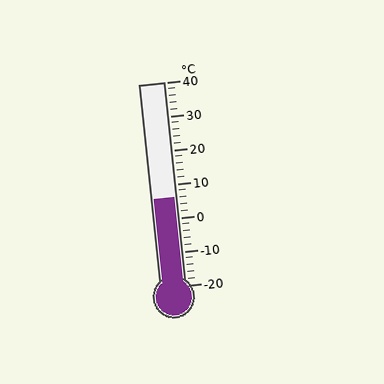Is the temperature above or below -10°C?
The temperature is above -10°C.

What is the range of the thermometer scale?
The thermometer scale ranges from -20°C to 40°C.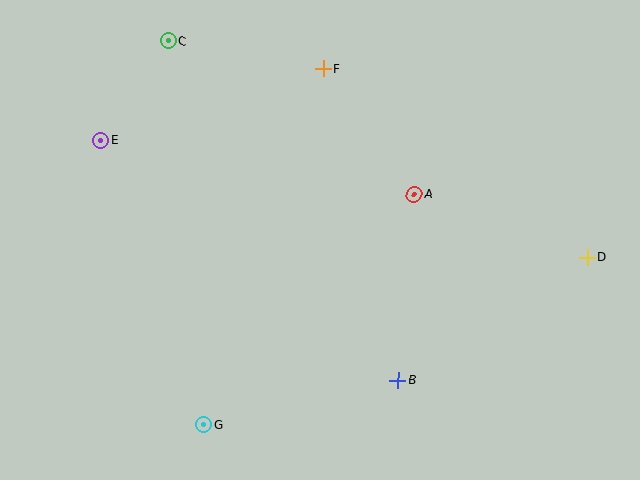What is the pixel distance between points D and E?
The distance between D and E is 500 pixels.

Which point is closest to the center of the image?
Point A at (414, 194) is closest to the center.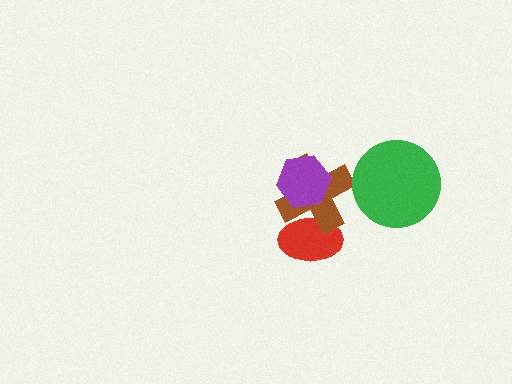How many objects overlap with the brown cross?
2 objects overlap with the brown cross.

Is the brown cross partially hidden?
Yes, it is partially covered by another shape.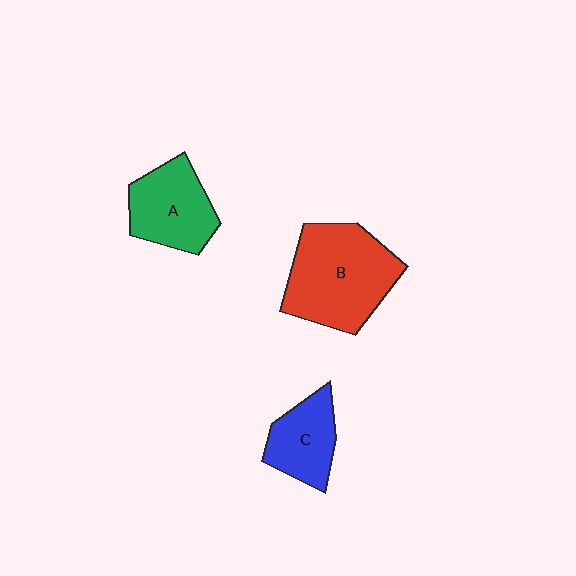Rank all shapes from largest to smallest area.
From largest to smallest: B (red), A (green), C (blue).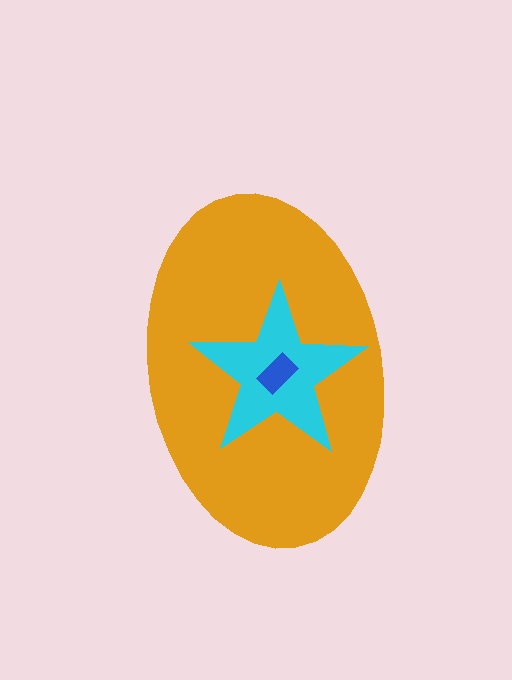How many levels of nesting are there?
3.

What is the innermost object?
The blue rectangle.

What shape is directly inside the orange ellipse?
The cyan star.